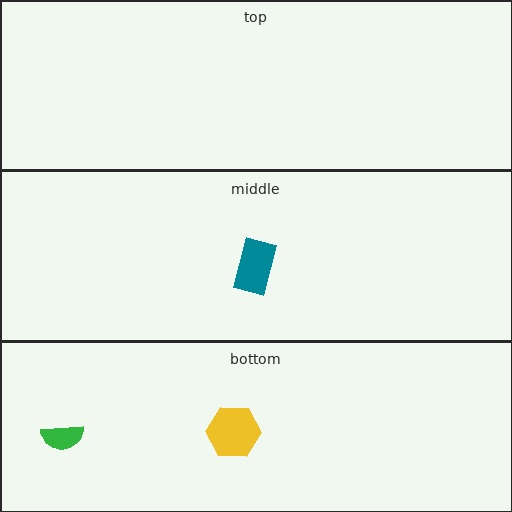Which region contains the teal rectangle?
The middle region.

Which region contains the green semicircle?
The bottom region.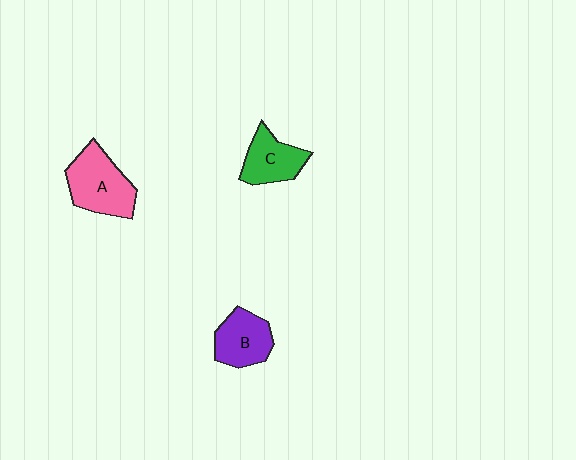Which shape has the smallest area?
Shape C (green).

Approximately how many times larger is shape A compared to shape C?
Approximately 1.4 times.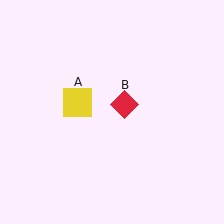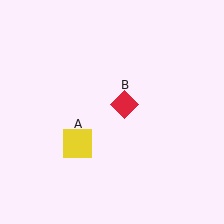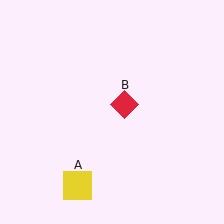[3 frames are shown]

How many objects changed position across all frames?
1 object changed position: yellow square (object A).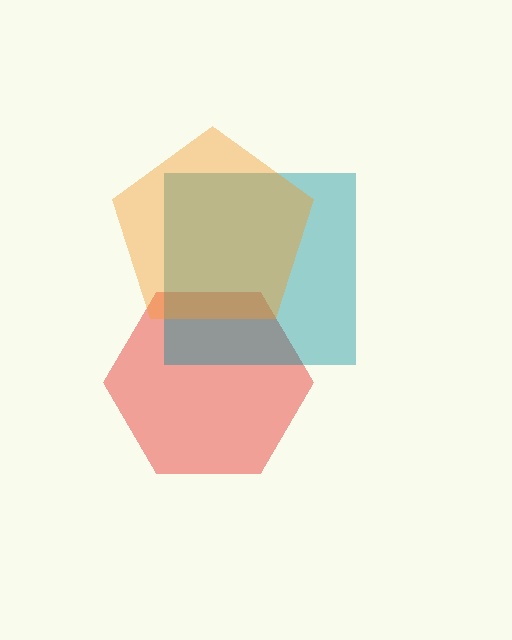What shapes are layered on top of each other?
The layered shapes are: a red hexagon, a teal square, an orange pentagon.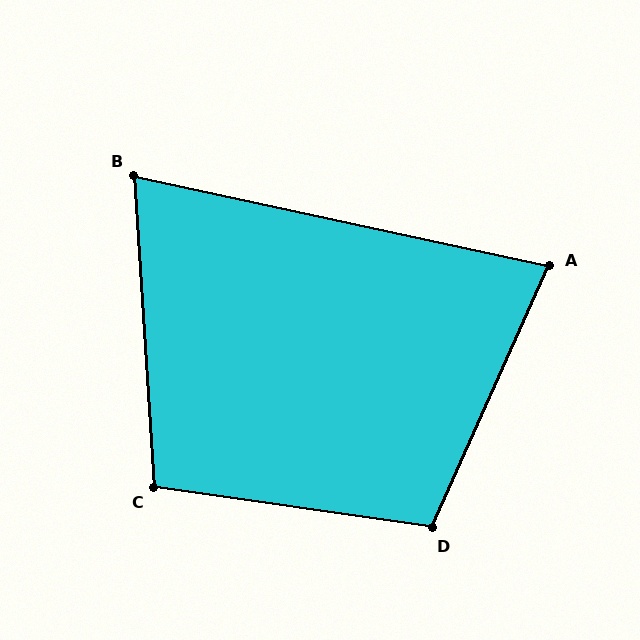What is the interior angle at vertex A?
Approximately 78 degrees (acute).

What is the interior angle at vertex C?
Approximately 102 degrees (obtuse).